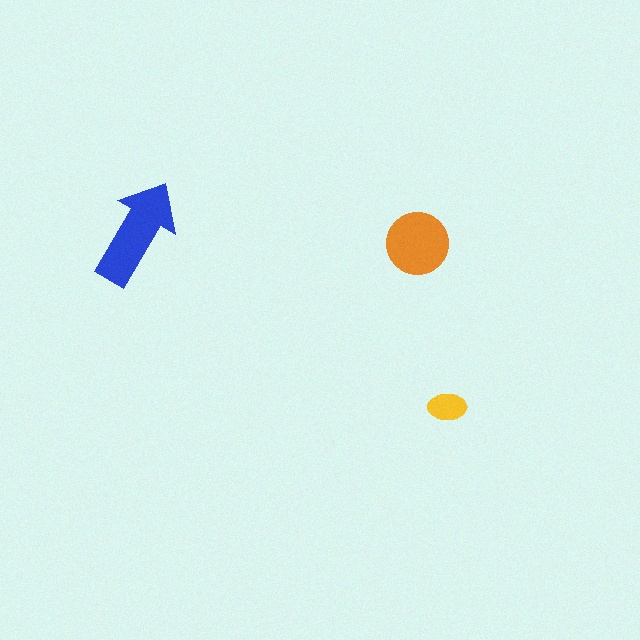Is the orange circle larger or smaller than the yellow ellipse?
Larger.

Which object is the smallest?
The yellow ellipse.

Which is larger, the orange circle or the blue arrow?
The blue arrow.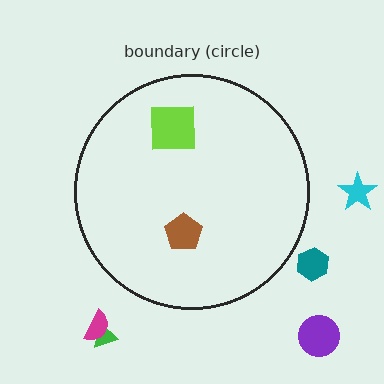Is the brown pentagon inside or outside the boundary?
Inside.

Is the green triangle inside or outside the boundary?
Outside.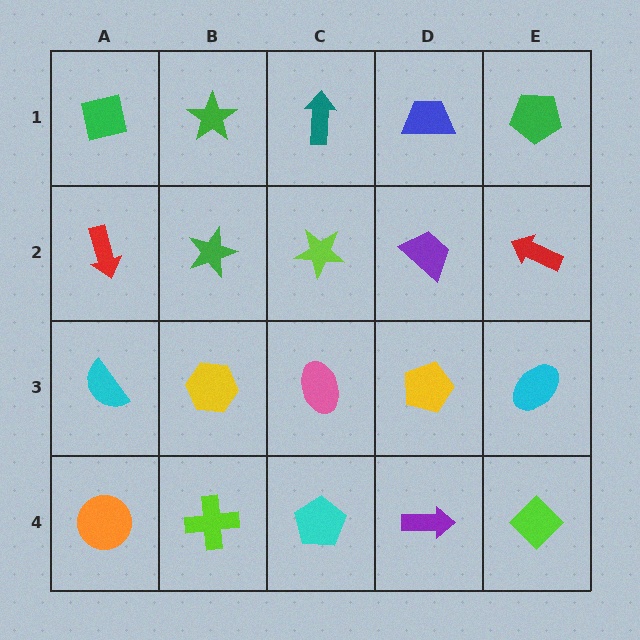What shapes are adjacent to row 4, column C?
A pink ellipse (row 3, column C), a lime cross (row 4, column B), a purple arrow (row 4, column D).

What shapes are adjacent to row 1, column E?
A red arrow (row 2, column E), a blue trapezoid (row 1, column D).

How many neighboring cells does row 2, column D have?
4.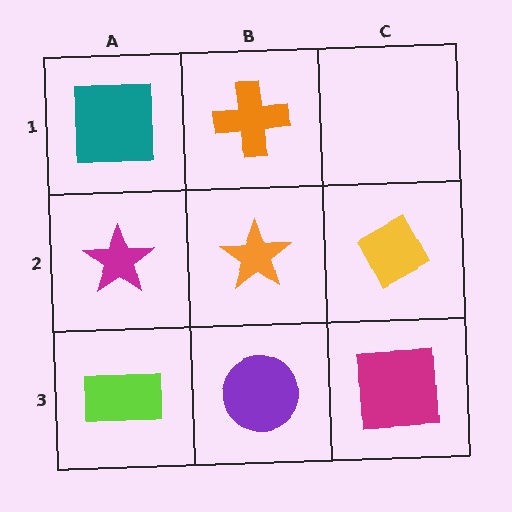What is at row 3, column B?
A purple circle.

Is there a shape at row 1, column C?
No, that cell is empty.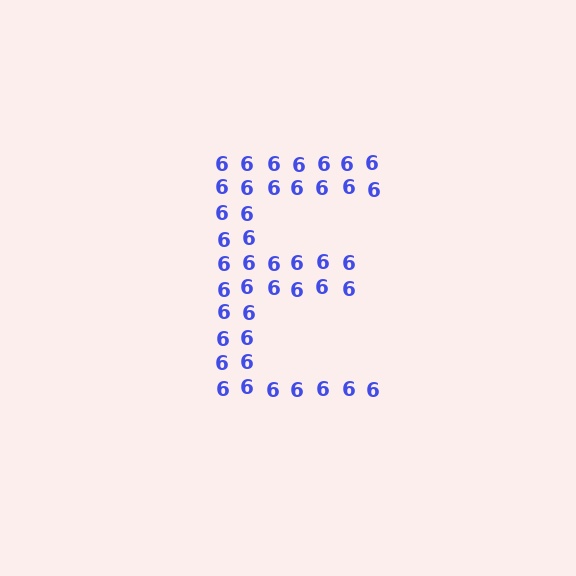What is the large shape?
The large shape is the letter E.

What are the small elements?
The small elements are digit 6's.